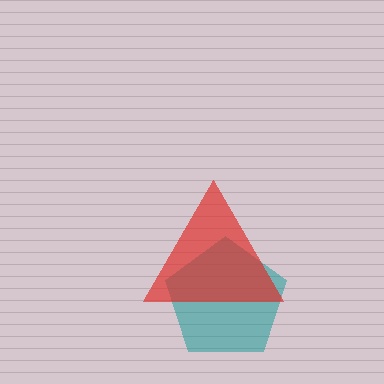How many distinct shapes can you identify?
There are 2 distinct shapes: a teal pentagon, a red triangle.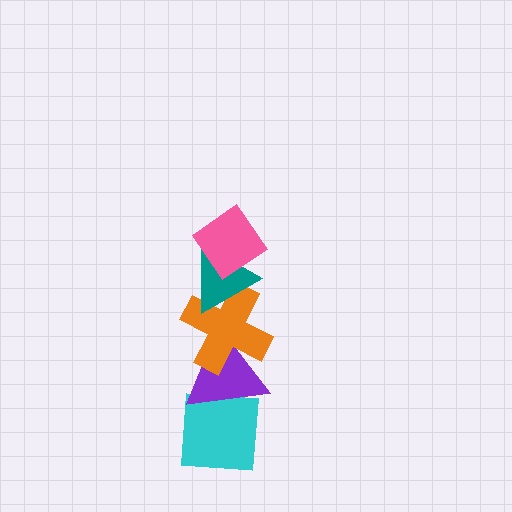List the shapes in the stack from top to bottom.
From top to bottom: the pink diamond, the teal triangle, the orange cross, the purple triangle, the cyan square.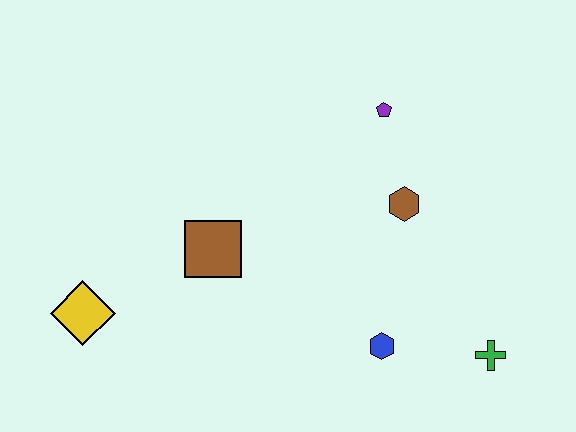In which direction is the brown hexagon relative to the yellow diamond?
The brown hexagon is to the right of the yellow diamond.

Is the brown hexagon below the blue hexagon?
No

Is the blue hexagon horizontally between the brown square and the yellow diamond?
No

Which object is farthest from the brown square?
The green cross is farthest from the brown square.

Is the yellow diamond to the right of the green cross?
No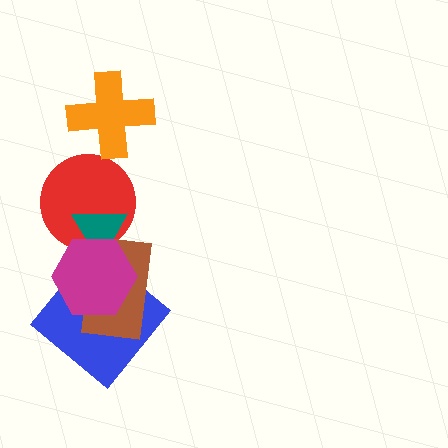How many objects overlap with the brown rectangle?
3 objects overlap with the brown rectangle.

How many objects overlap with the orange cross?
0 objects overlap with the orange cross.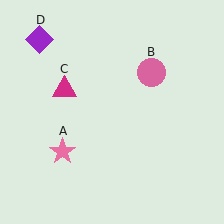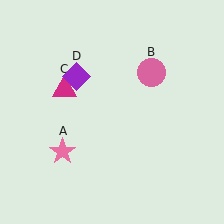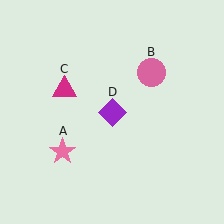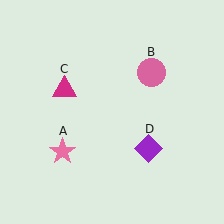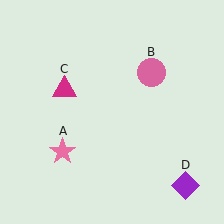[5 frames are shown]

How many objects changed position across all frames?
1 object changed position: purple diamond (object D).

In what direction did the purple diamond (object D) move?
The purple diamond (object D) moved down and to the right.